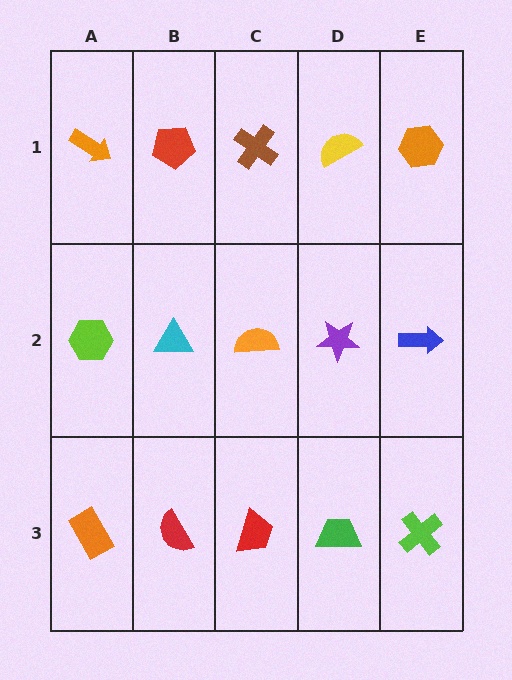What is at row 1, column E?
An orange hexagon.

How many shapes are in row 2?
5 shapes.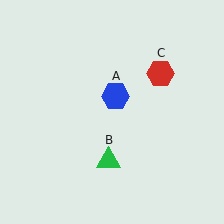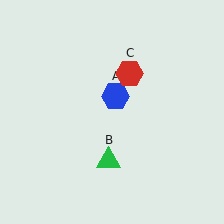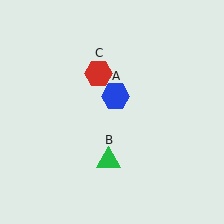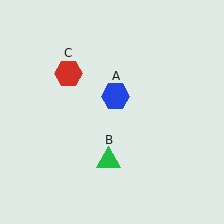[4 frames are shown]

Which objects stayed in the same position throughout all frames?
Blue hexagon (object A) and green triangle (object B) remained stationary.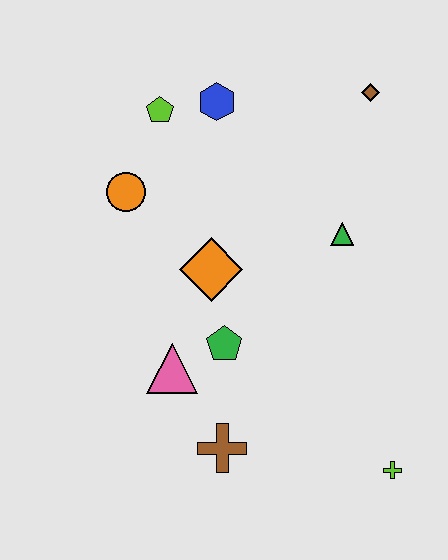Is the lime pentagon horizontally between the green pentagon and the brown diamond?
No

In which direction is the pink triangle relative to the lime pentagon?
The pink triangle is below the lime pentagon.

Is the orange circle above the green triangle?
Yes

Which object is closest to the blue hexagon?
The lime pentagon is closest to the blue hexagon.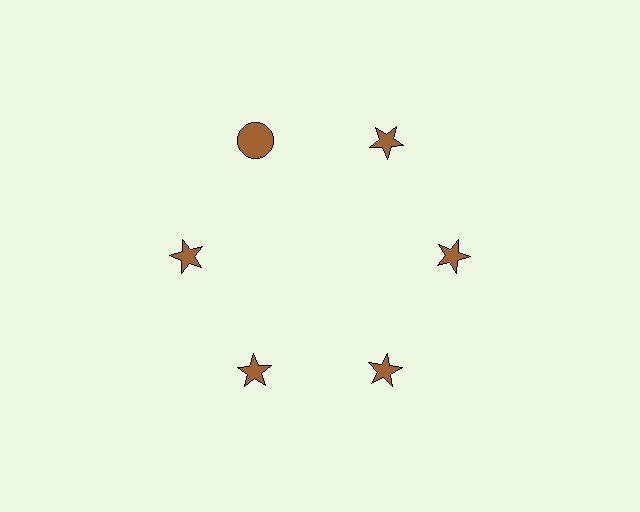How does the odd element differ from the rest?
It has a different shape: circle instead of star.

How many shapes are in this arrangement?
There are 6 shapes arranged in a ring pattern.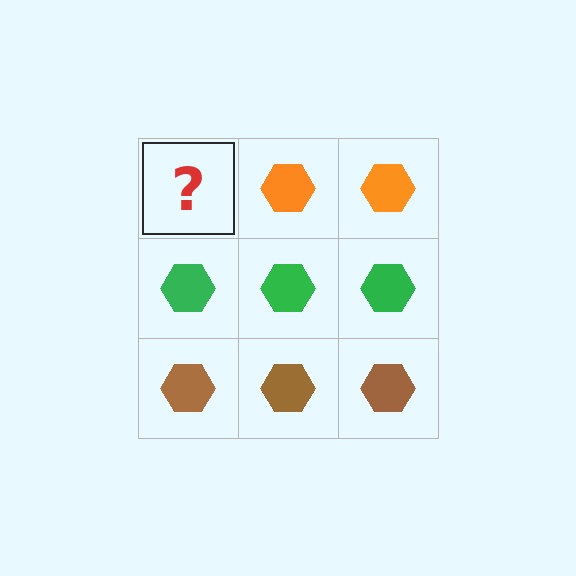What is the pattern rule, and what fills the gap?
The rule is that each row has a consistent color. The gap should be filled with an orange hexagon.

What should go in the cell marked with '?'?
The missing cell should contain an orange hexagon.